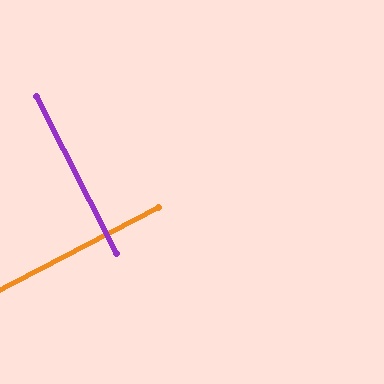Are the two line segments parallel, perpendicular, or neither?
Perpendicular — they meet at approximately 90°.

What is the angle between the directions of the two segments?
Approximately 90 degrees.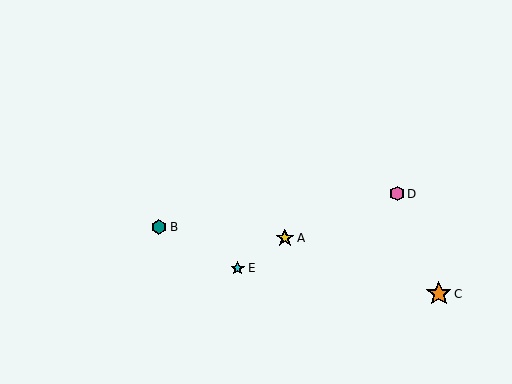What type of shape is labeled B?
Shape B is a teal hexagon.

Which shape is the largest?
The orange star (labeled C) is the largest.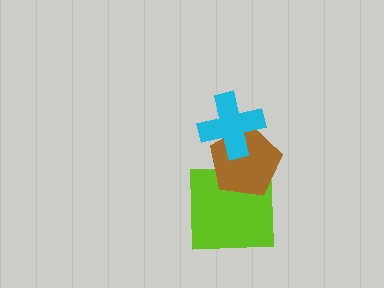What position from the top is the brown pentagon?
The brown pentagon is 2nd from the top.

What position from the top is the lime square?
The lime square is 3rd from the top.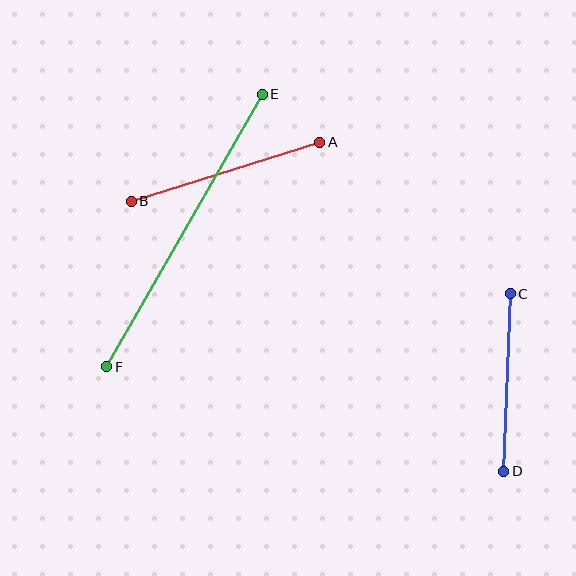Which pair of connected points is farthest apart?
Points E and F are farthest apart.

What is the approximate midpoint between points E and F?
The midpoint is at approximately (184, 230) pixels.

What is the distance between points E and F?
The distance is approximately 313 pixels.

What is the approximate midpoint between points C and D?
The midpoint is at approximately (507, 383) pixels.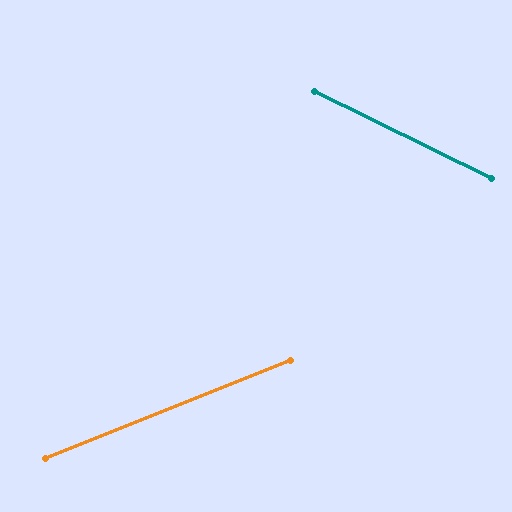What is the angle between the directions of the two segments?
Approximately 48 degrees.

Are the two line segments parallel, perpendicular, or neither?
Neither parallel nor perpendicular — they differ by about 48°.